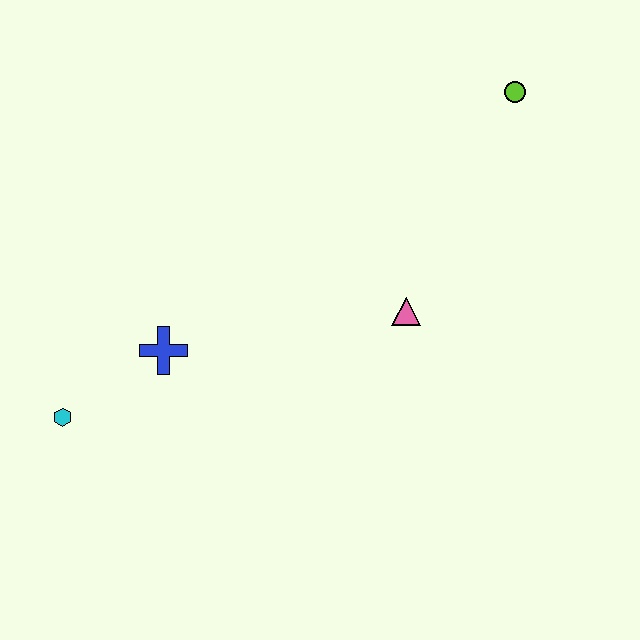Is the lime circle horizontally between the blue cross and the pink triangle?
No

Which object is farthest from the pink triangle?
The cyan hexagon is farthest from the pink triangle.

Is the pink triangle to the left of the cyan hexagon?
No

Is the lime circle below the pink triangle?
No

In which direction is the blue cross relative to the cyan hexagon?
The blue cross is to the right of the cyan hexagon.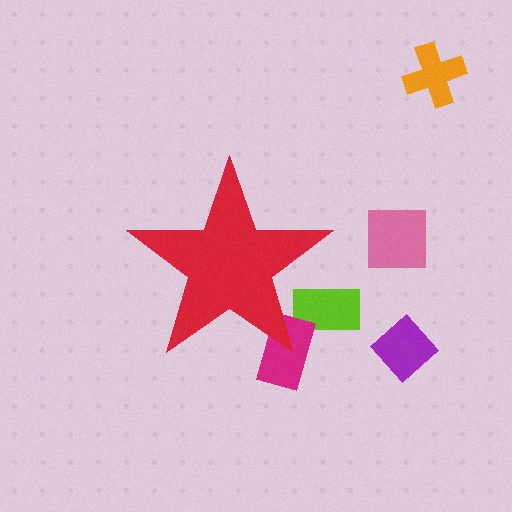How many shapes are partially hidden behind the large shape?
2 shapes are partially hidden.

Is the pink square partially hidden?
No, the pink square is fully visible.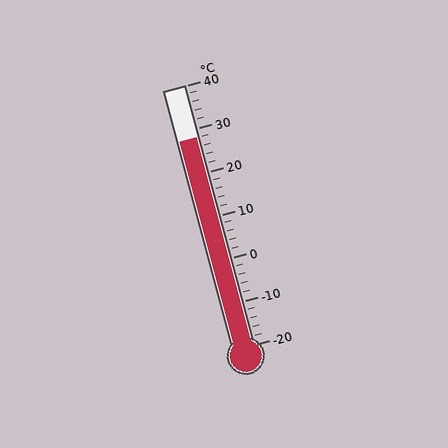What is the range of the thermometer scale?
The thermometer scale ranges from -20°C to 40°C.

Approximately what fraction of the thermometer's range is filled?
The thermometer is filled to approximately 80% of its range.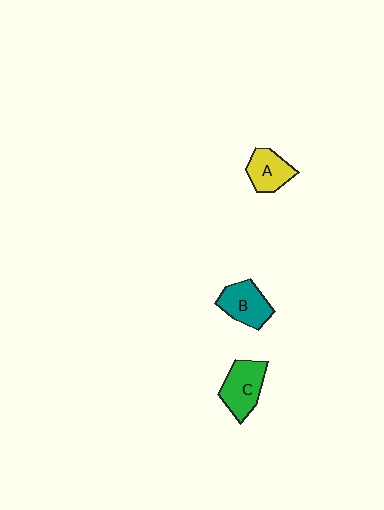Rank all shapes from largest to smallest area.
From largest to smallest: C (green), B (teal), A (yellow).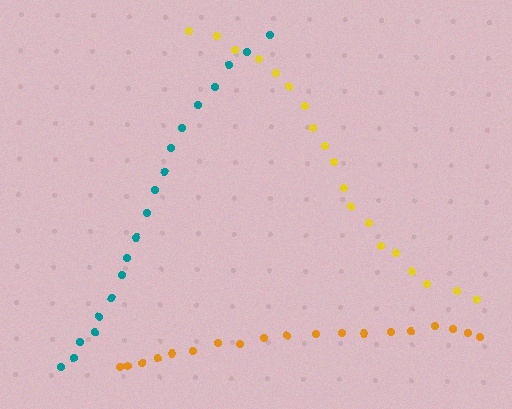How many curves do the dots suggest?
There are 3 distinct paths.